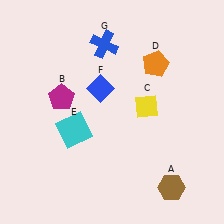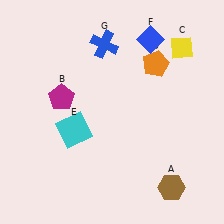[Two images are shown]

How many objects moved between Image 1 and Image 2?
2 objects moved between the two images.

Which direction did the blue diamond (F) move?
The blue diamond (F) moved right.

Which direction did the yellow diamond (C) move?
The yellow diamond (C) moved up.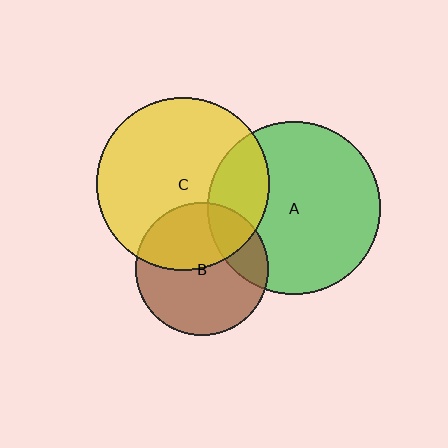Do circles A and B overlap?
Yes.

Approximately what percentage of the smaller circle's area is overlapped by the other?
Approximately 20%.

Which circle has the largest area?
Circle A (green).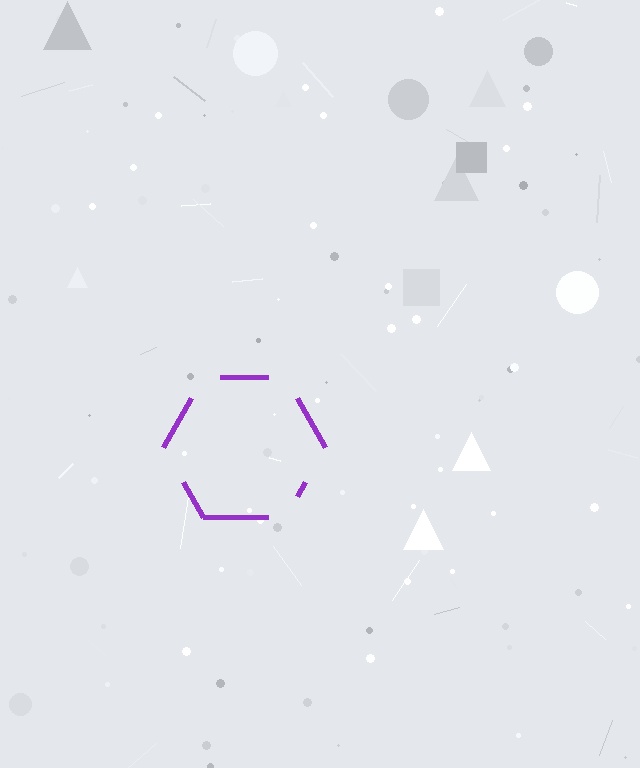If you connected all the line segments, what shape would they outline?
They would outline a hexagon.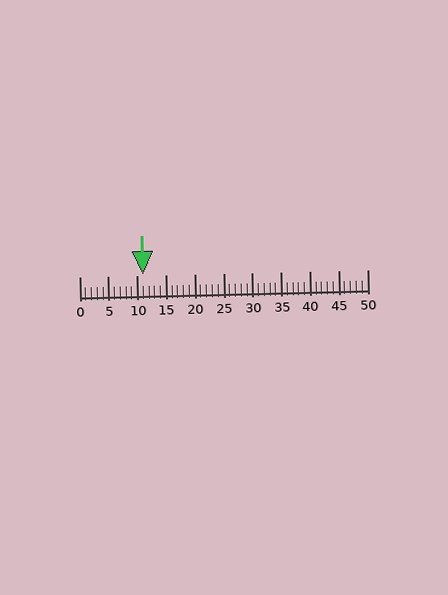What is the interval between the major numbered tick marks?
The major tick marks are spaced 5 units apart.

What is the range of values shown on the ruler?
The ruler shows values from 0 to 50.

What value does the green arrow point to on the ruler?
The green arrow points to approximately 11.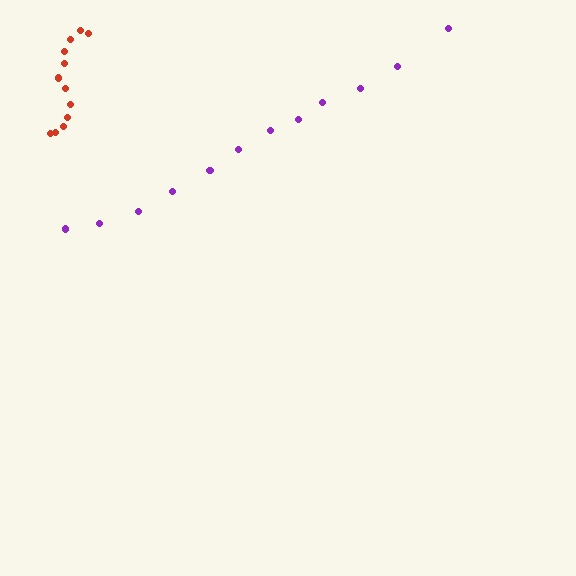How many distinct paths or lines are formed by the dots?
There are 2 distinct paths.